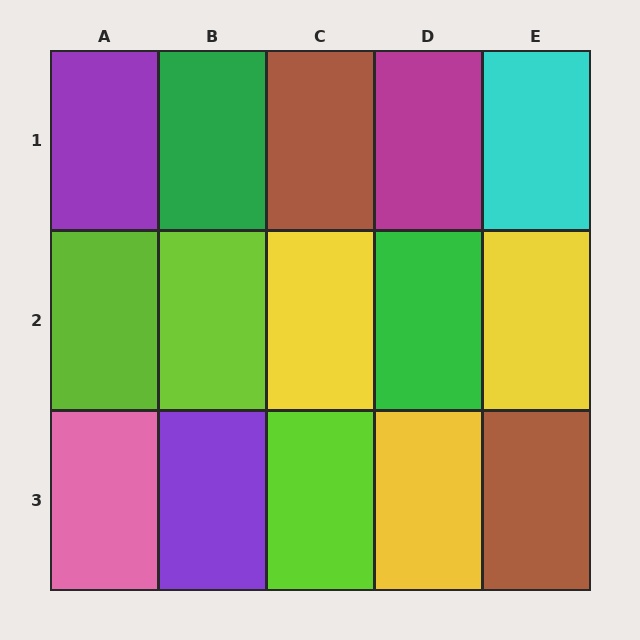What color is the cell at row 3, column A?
Pink.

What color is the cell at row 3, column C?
Lime.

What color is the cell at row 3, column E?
Brown.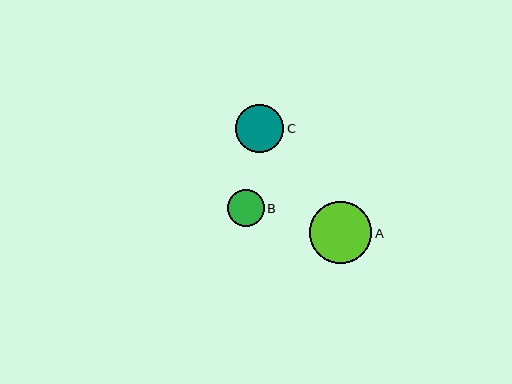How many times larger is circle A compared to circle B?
Circle A is approximately 1.7 times the size of circle B.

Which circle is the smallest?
Circle B is the smallest with a size of approximately 37 pixels.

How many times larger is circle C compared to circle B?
Circle C is approximately 1.3 times the size of circle B.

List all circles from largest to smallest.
From largest to smallest: A, C, B.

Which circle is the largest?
Circle A is the largest with a size of approximately 62 pixels.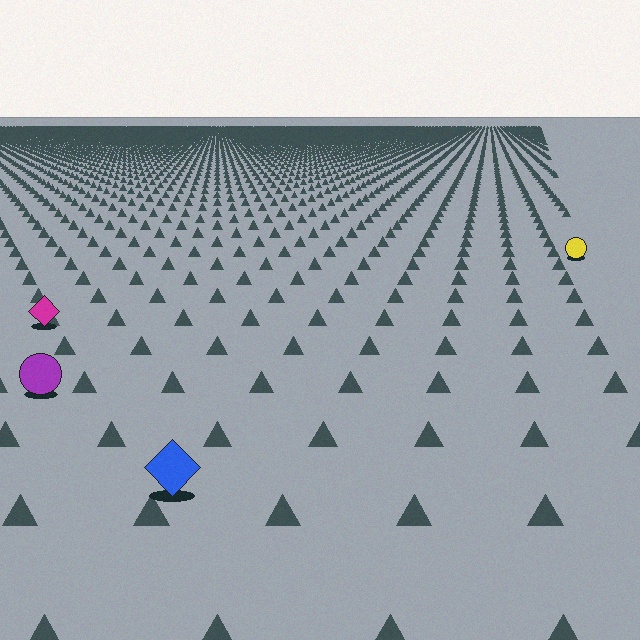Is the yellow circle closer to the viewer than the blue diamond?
No. The blue diamond is closer — you can tell from the texture gradient: the ground texture is coarser near it.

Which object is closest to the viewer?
The blue diamond is closest. The texture marks near it are larger and more spread out.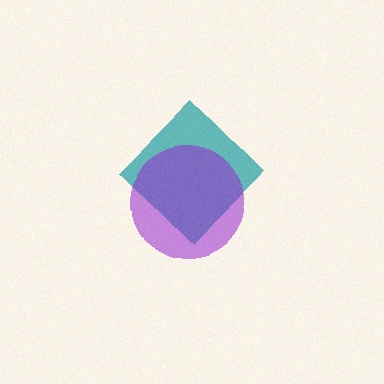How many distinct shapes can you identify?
There are 2 distinct shapes: a teal diamond, a purple circle.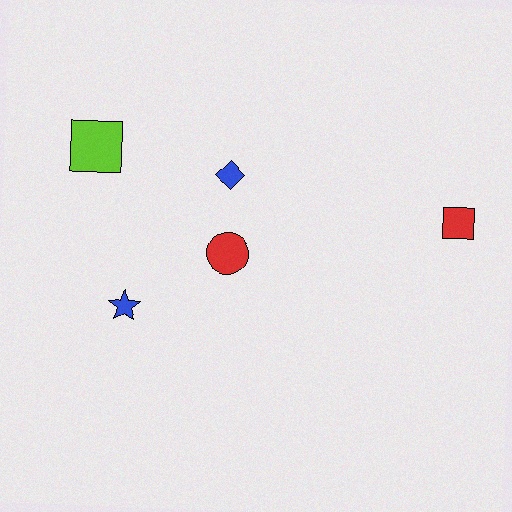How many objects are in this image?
There are 5 objects.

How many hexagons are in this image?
There are no hexagons.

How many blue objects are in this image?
There are 2 blue objects.